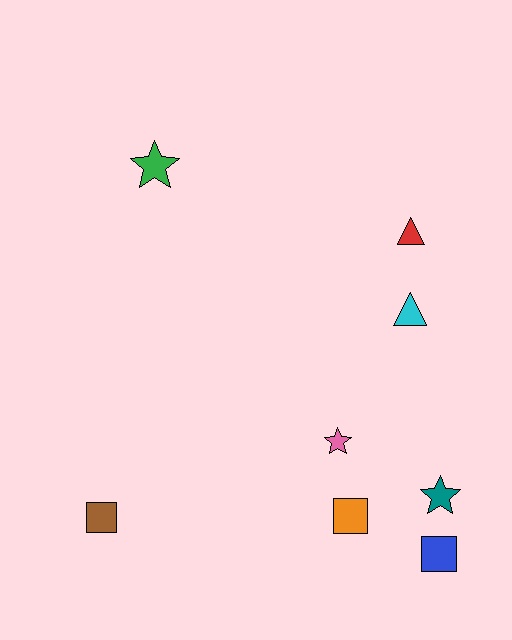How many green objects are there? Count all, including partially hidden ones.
There is 1 green object.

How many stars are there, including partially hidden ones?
There are 3 stars.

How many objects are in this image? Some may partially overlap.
There are 8 objects.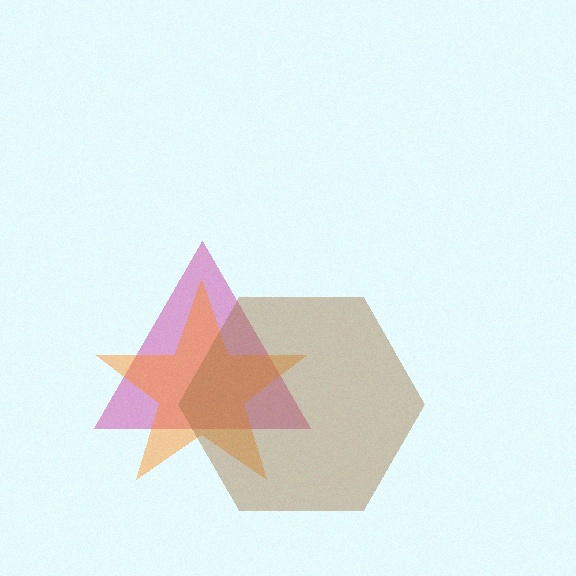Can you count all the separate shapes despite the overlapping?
Yes, there are 3 separate shapes.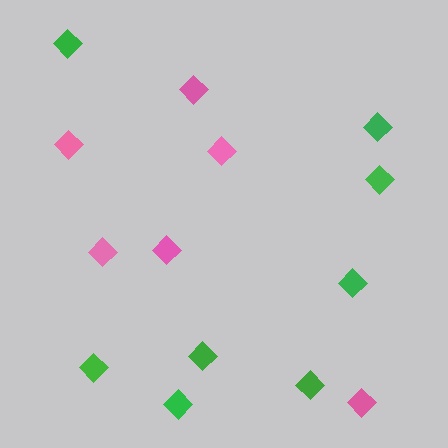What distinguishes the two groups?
There are 2 groups: one group of pink diamonds (6) and one group of green diamonds (8).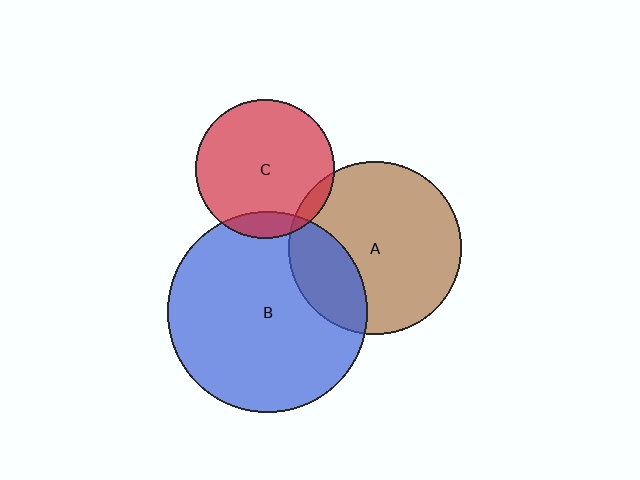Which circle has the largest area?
Circle B (blue).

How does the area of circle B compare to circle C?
Approximately 2.1 times.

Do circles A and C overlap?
Yes.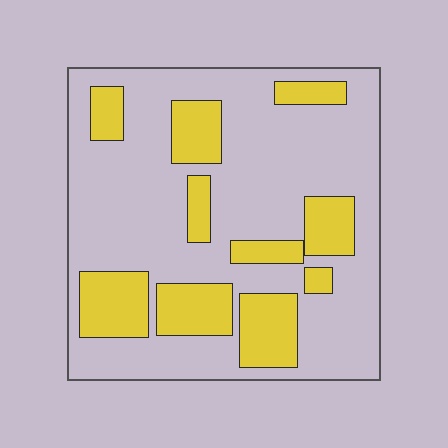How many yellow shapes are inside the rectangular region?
10.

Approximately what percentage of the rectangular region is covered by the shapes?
Approximately 30%.